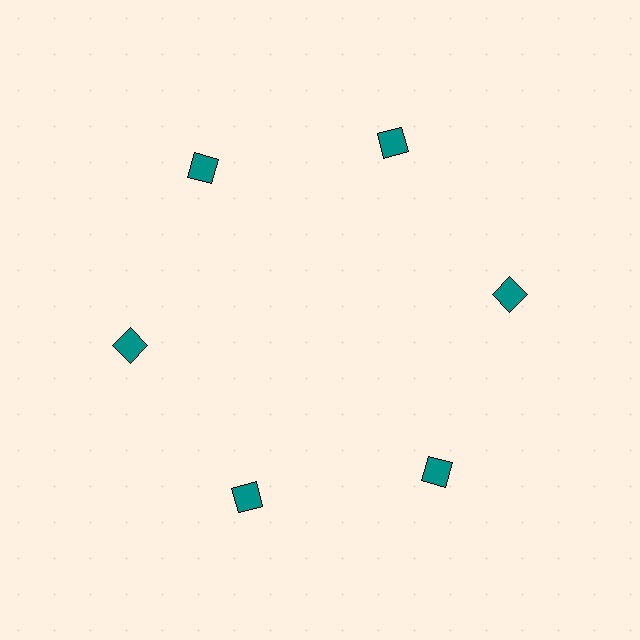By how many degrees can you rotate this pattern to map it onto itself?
The pattern maps onto itself every 60 degrees of rotation.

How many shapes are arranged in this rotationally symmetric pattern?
There are 6 shapes, arranged in 6 groups of 1.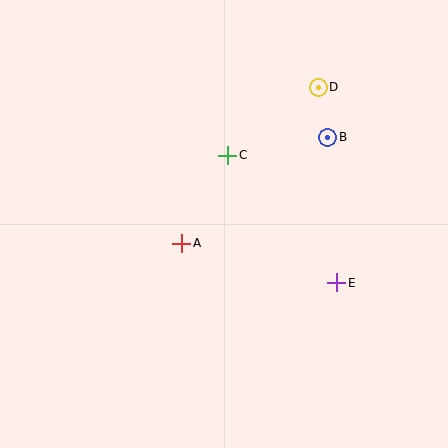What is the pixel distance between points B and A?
The distance between B and A is 180 pixels.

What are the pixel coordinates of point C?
Point C is at (228, 155).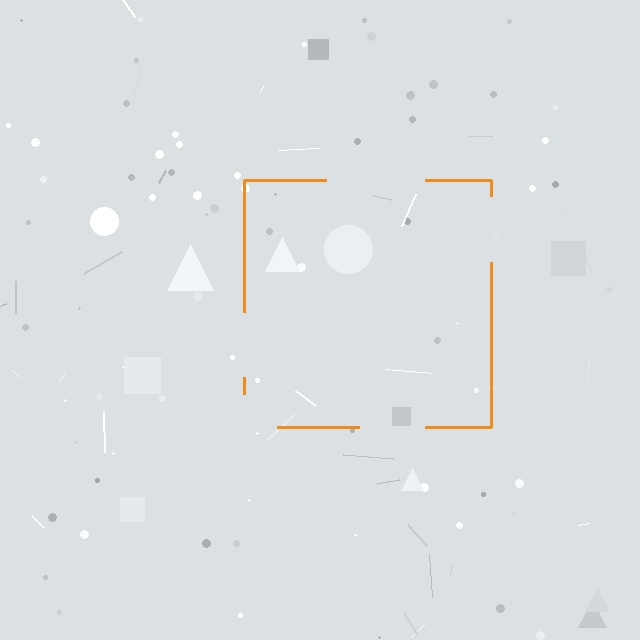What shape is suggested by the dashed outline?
The dashed outline suggests a square.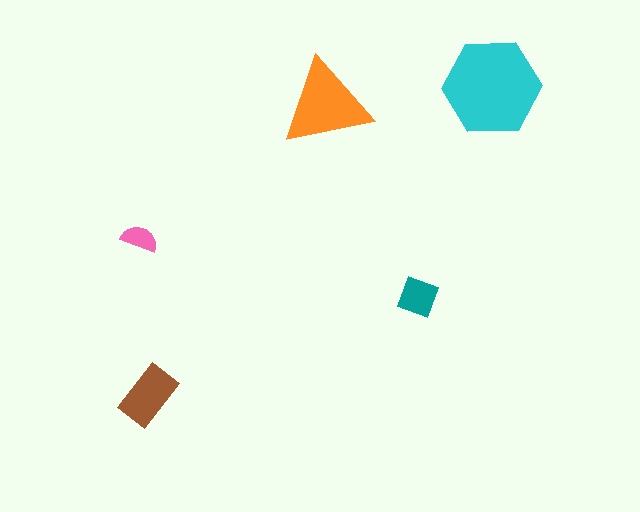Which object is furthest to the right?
The cyan hexagon is rightmost.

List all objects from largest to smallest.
The cyan hexagon, the orange triangle, the brown rectangle, the teal diamond, the pink semicircle.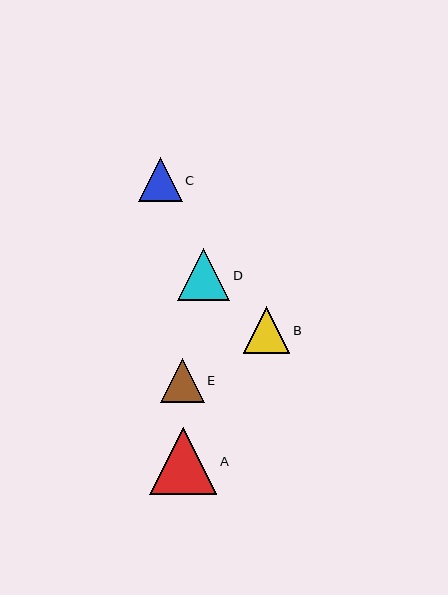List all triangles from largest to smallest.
From largest to smallest: A, D, B, C, E.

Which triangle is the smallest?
Triangle E is the smallest with a size of approximately 44 pixels.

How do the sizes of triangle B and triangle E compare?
Triangle B and triangle E are approximately the same size.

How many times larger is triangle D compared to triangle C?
Triangle D is approximately 1.2 times the size of triangle C.